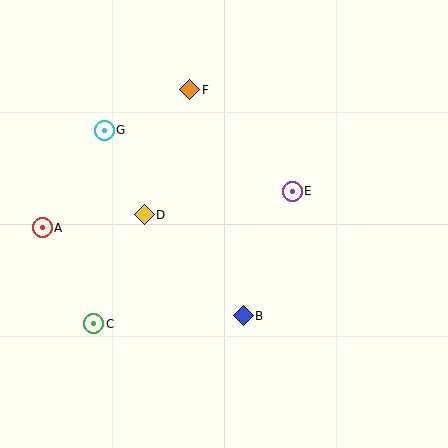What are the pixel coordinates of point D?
Point D is at (144, 215).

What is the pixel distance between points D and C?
The distance between D and C is 120 pixels.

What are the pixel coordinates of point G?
Point G is at (104, 130).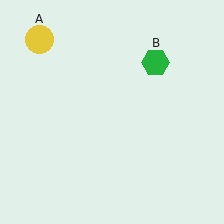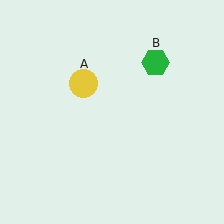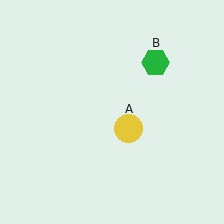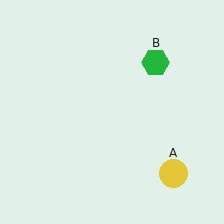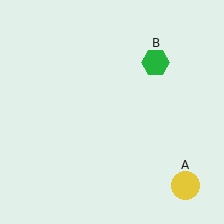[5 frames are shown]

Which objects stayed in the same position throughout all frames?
Green hexagon (object B) remained stationary.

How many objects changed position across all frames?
1 object changed position: yellow circle (object A).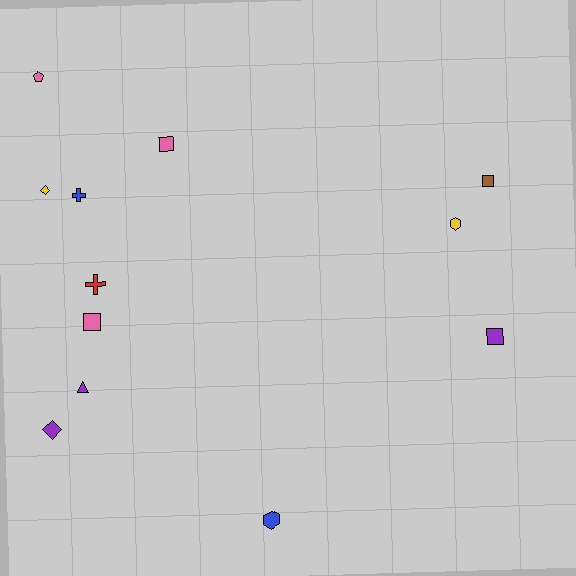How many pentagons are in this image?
There is 1 pentagon.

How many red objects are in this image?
There is 1 red object.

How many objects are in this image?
There are 12 objects.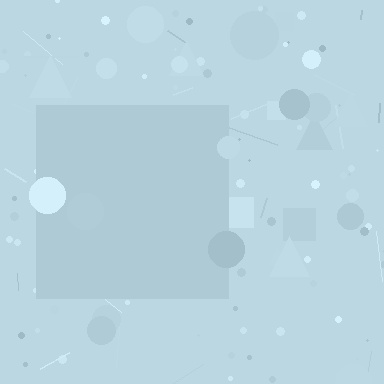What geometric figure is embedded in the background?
A square is embedded in the background.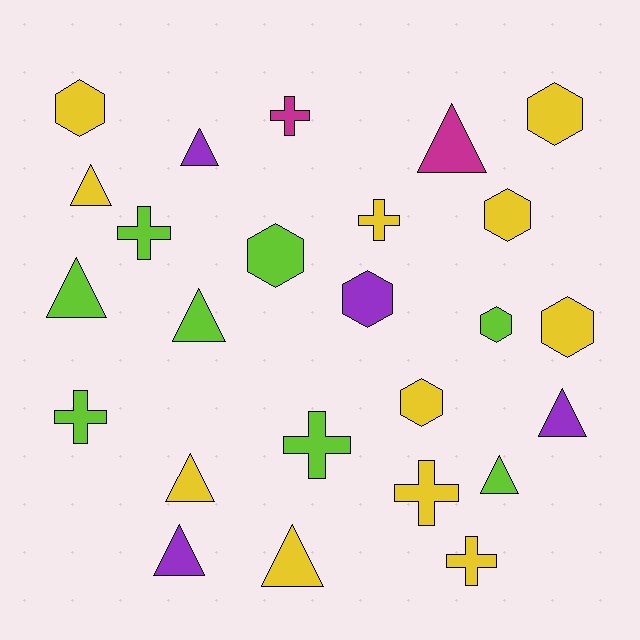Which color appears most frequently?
Yellow, with 11 objects.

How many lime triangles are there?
There are 3 lime triangles.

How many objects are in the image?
There are 25 objects.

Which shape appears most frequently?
Triangle, with 10 objects.